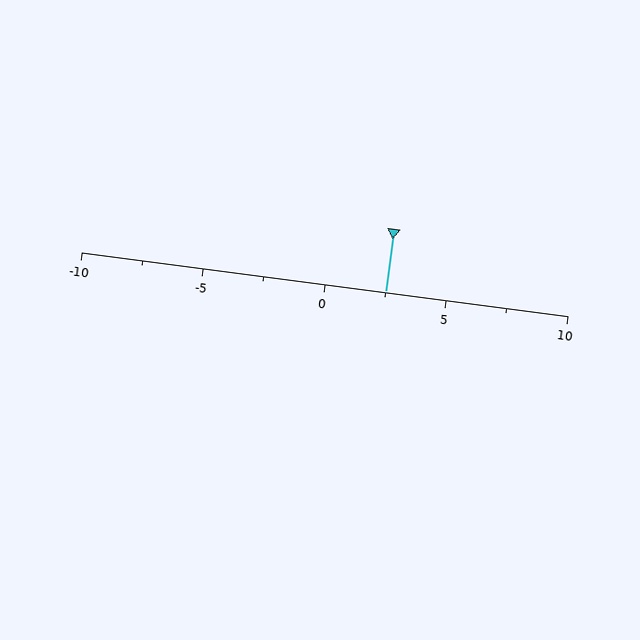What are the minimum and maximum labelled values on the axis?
The axis runs from -10 to 10.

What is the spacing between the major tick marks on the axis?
The major ticks are spaced 5 apart.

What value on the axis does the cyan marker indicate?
The marker indicates approximately 2.5.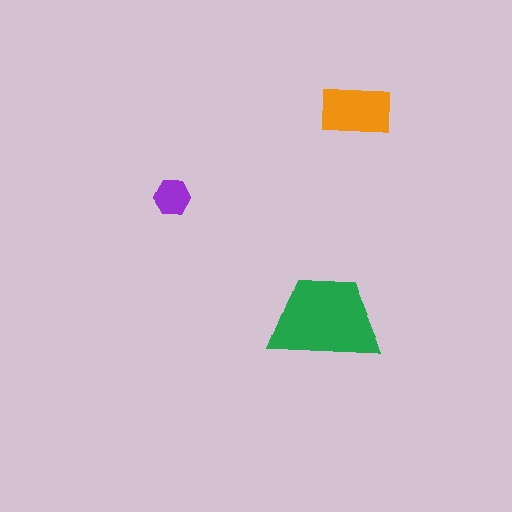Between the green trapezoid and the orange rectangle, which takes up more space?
The green trapezoid.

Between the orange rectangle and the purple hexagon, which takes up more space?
The orange rectangle.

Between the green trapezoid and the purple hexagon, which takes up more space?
The green trapezoid.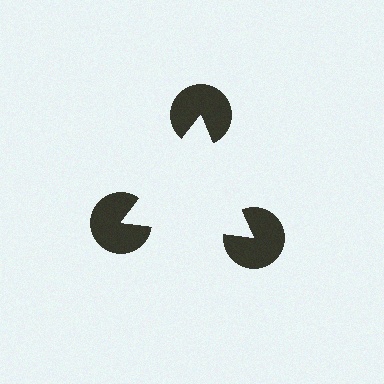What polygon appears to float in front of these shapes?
An illusory triangle — its edges are inferred from the aligned wedge cuts in the pac-man discs, not physically drawn.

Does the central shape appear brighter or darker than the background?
It typically appears slightly brighter than the background, even though no actual brightness change is drawn.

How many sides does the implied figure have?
3 sides.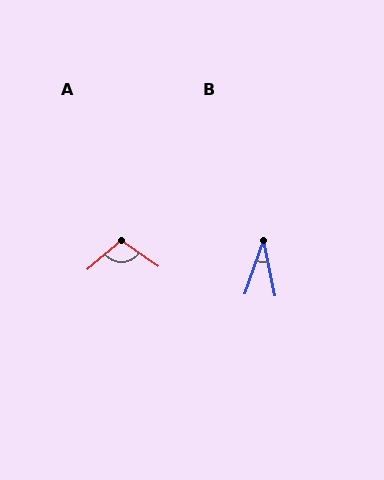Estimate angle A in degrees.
Approximately 105 degrees.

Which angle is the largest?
A, at approximately 105 degrees.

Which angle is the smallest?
B, at approximately 31 degrees.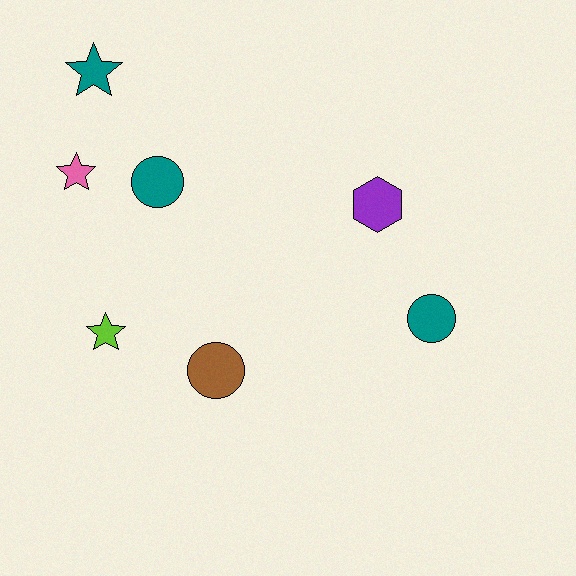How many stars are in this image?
There are 3 stars.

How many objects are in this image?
There are 7 objects.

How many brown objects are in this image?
There is 1 brown object.